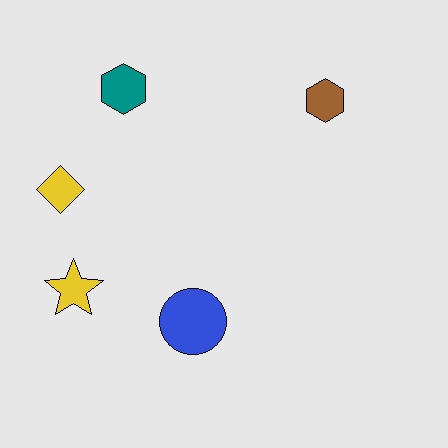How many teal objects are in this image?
There is 1 teal object.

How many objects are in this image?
There are 5 objects.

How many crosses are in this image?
There are no crosses.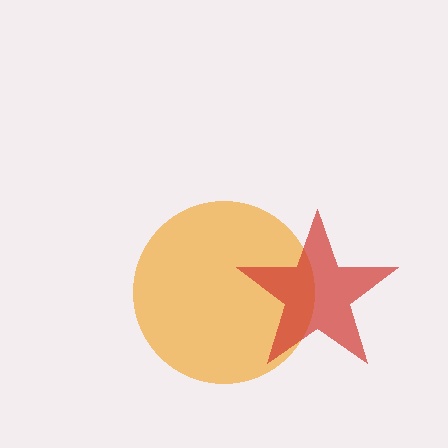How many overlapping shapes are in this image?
There are 2 overlapping shapes in the image.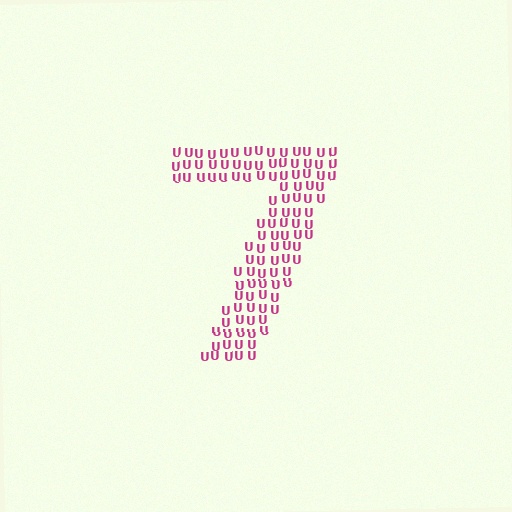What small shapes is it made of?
It is made of small letter U's.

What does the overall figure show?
The overall figure shows the digit 7.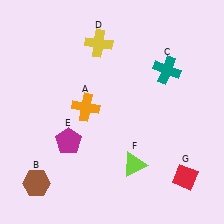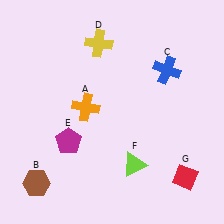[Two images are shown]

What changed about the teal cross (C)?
In Image 1, C is teal. In Image 2, it changed to blue.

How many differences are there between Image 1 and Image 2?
There is 1 difference between the two images.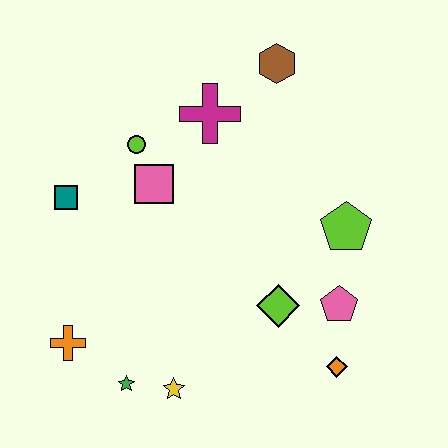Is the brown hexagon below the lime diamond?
No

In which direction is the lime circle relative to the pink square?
The lime circle is above the pink square.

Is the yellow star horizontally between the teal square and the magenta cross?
Yes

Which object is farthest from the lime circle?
The orange diamond is farthest from the lime circle.